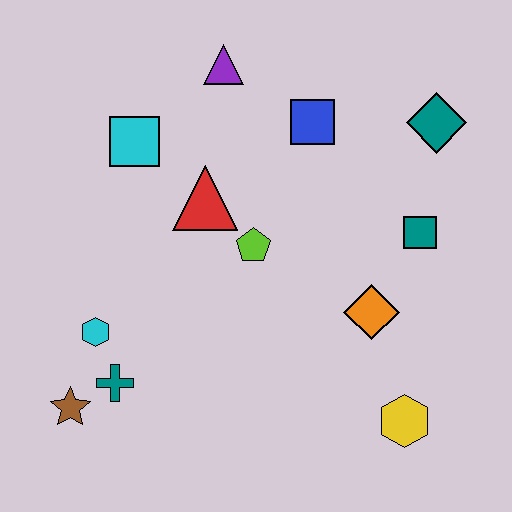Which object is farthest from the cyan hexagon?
The teal diamond is farthest from the cyan hexagon.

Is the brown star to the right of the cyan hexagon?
No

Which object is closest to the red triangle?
The lime pentagon is closest to the red triangle.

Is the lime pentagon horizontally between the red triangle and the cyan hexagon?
No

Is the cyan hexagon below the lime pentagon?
Yes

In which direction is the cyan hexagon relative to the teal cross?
The cyan hexagon is above the teal cross.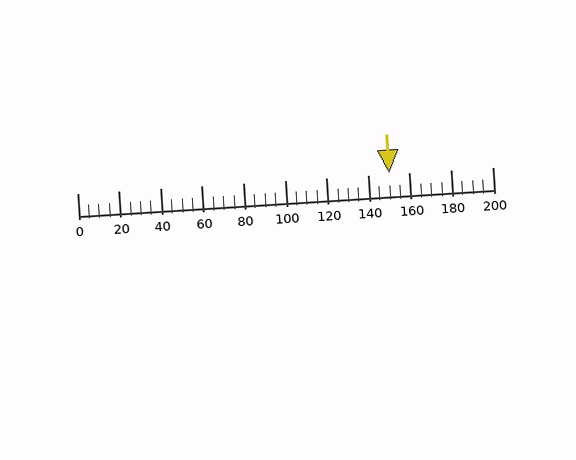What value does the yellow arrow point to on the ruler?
The yellow arrow points to approximately 150.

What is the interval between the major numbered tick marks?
The major tick marks are spaced 20 units apart.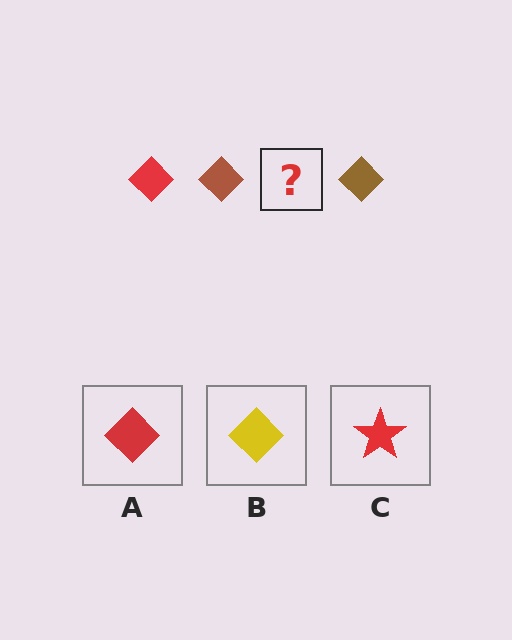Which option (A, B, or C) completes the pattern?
A.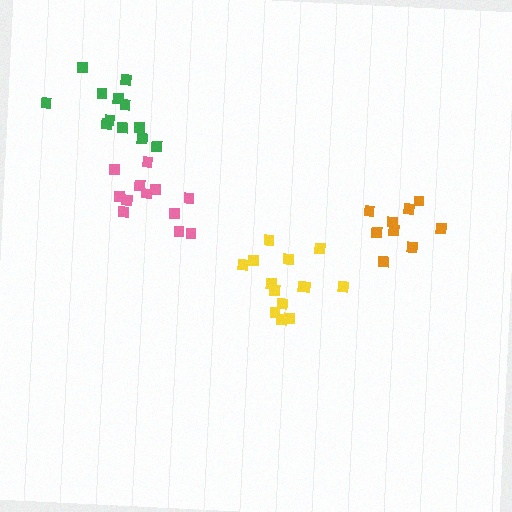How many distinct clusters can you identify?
There are 4 distinct clusters.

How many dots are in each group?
Group 1: 12 dots, Group 2: 14 dots, Group 3: 9 dots, Group 4: 12 dots (47 total).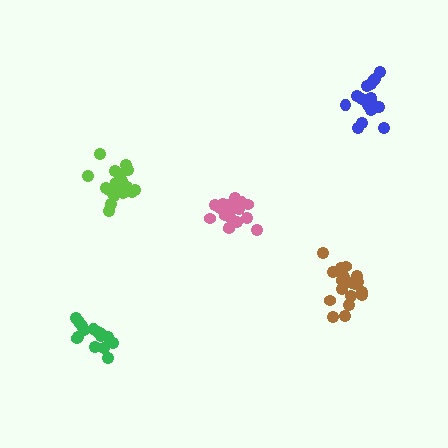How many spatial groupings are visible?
There are 5 spatial groupings.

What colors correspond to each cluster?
The clusters are colored: pink, lime, brown, green, blue.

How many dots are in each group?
Group 1: 20 dots, Group 2: 19 dots, Group 3: 19 dots, Group 4: 15 dots, Group 5: 17 dots (90 total).